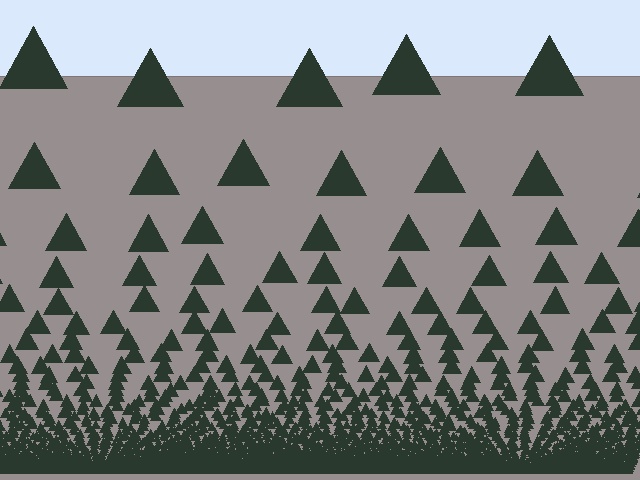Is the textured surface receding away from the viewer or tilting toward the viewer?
The surface appears to tilt toward the viewer. Texture elements get larger and sparser toward the top.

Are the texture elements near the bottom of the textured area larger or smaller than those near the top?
Smaller. The gradient is inverted — elements near the bottom are smaller and denser.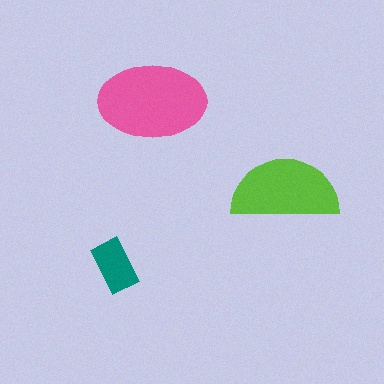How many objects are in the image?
There are 3 objects in the image.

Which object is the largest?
The pink ellipse.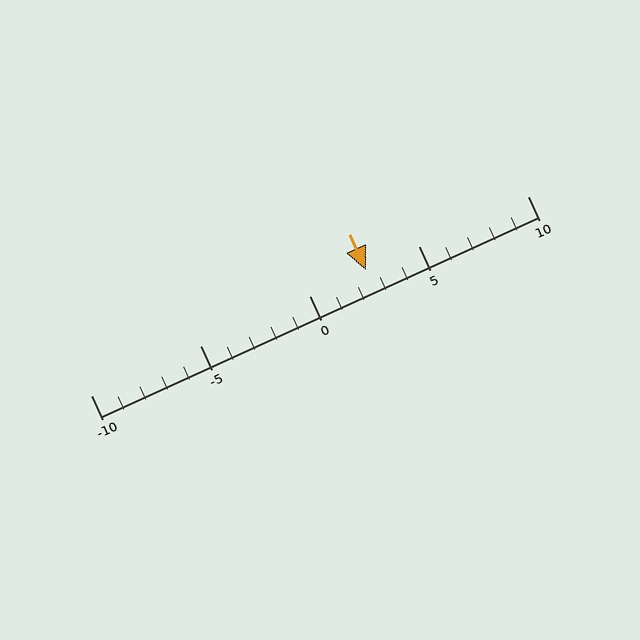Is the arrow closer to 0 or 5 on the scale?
The arrow is closer to 5.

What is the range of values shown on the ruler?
The ruler shows values from -10 to 10.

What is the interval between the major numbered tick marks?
The major tick marks are spaced 5 units apart.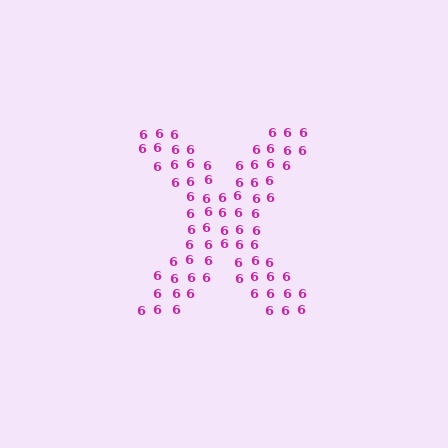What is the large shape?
The large shape is the letter X.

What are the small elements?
The small elements are digit 6's.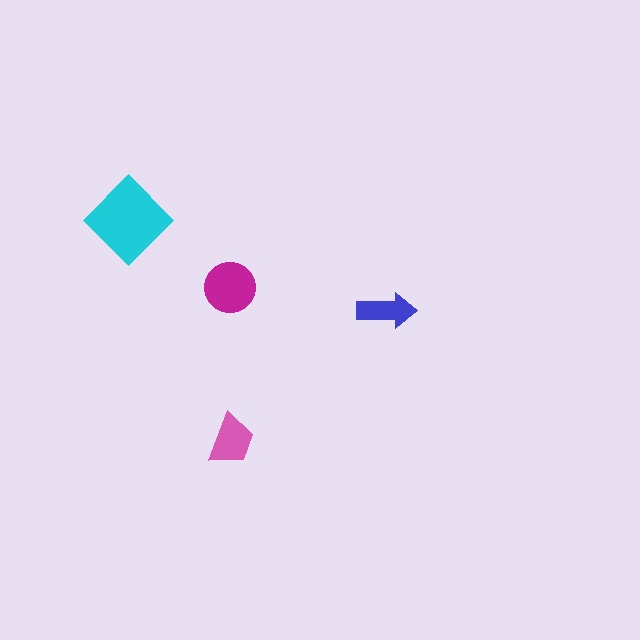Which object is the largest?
The cyan diamond.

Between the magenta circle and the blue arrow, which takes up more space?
The magenta circle.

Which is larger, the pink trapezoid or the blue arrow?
The pink trapezoid.